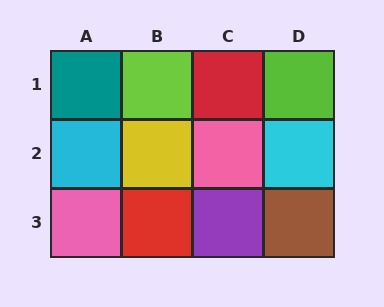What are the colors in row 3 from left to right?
Pink, red, purple, brown.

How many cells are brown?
1 cell is brown.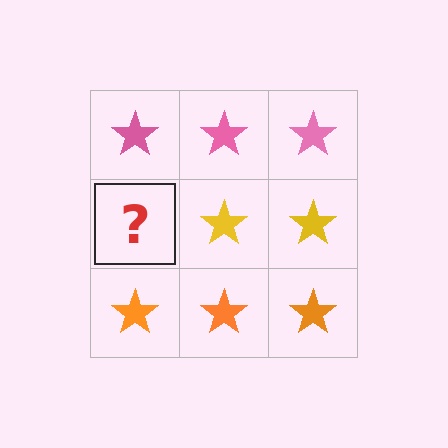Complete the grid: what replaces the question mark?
The question mark should be replaced with a yellow star.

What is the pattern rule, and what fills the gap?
The rule is that each row has a consistent color. The gap should be filled with a yellow star.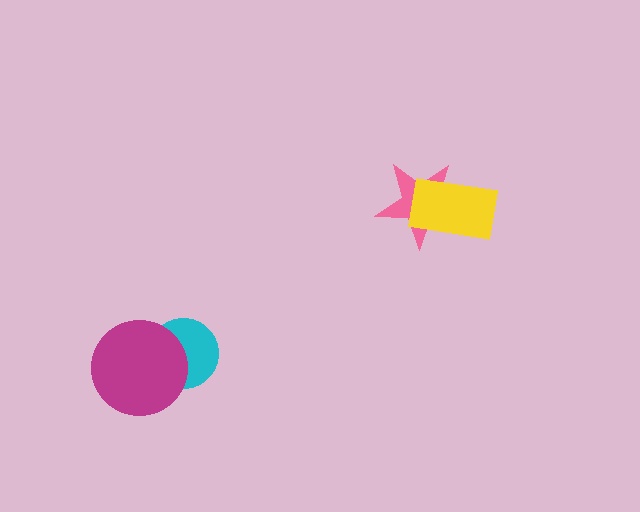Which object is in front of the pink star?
The yellow rectangle is in front of the pink star.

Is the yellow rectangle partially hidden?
No, no other shape covers it.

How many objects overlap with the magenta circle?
1 object overlaps with the magenta circle.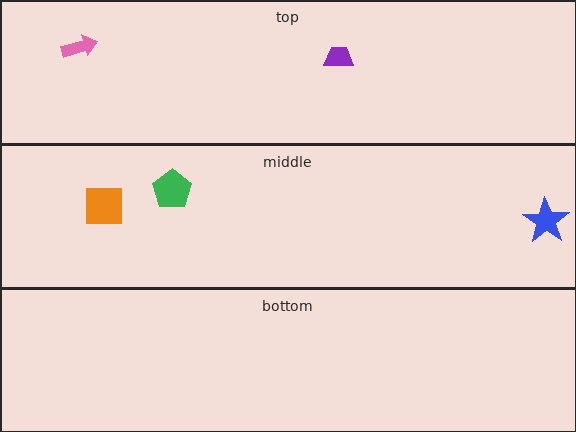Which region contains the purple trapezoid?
The top region.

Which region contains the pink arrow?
The top region.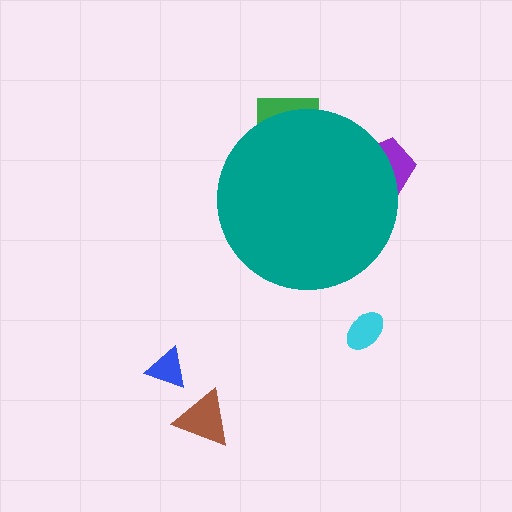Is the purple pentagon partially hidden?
Yes, the purple pentagon is partially hidden behind the teal circle.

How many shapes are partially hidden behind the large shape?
2 shapes are partially hidden.